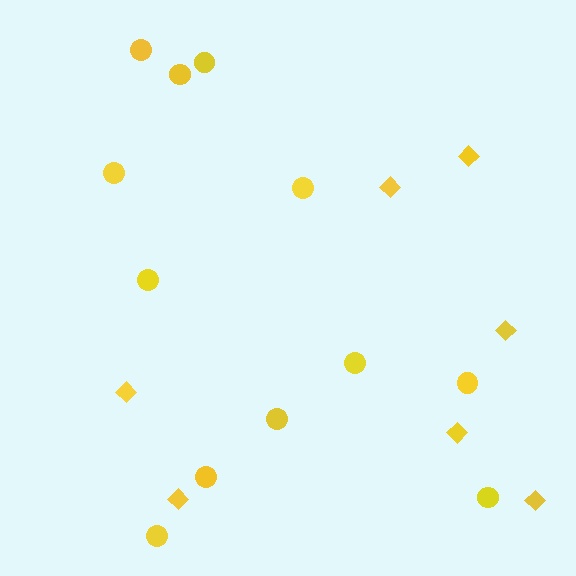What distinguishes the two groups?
There are 2 groups: one group of diamonds (7) and one group of circles (12).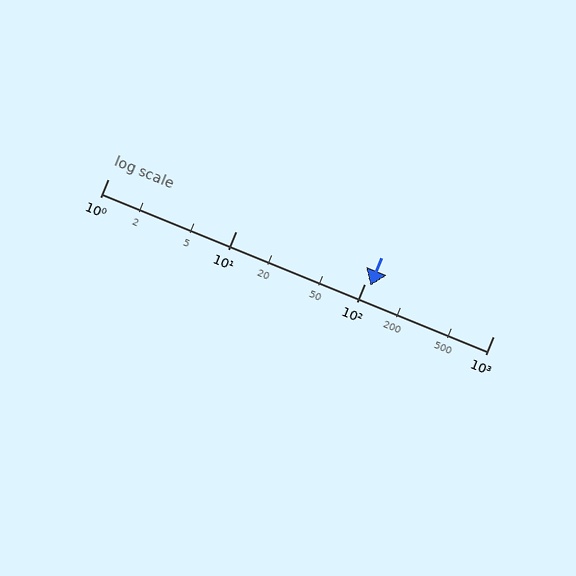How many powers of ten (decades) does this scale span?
The scale spans 3 decades, from 1 to 1000.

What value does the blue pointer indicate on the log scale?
The pointer indicates approximately 110.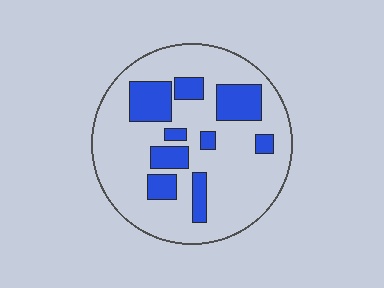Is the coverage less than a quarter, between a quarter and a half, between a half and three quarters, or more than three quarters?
Less than a quarter.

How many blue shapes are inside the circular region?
9.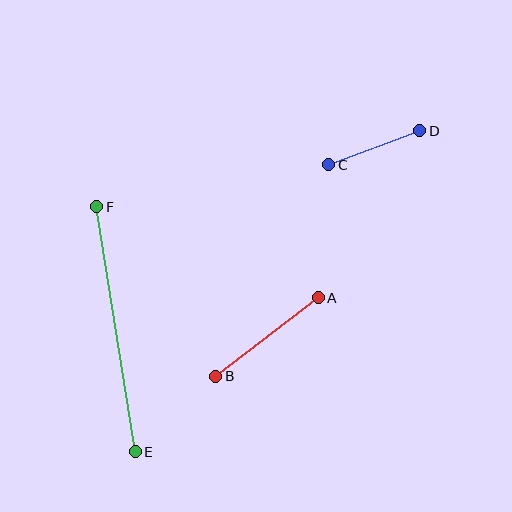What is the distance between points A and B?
The distance is approximately 129 pixels.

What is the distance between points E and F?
The distance is approximately 248 pixels.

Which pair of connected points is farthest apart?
Points E and F are farthest apart.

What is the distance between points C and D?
The distance is approximately 97 pixels.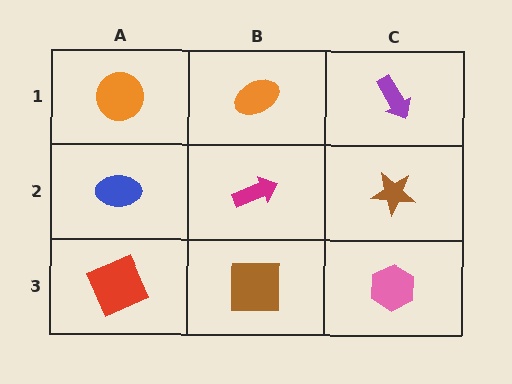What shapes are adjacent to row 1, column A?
A blue ellipse (row 2, column A), an orange ellipse (row 1, column B).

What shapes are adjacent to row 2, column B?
An orange ellipse (row 1, column B), a brown square (row 3, column B), a blue ellipse (row 2, column A), a brown star (row 2, column C).